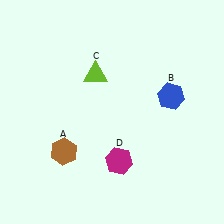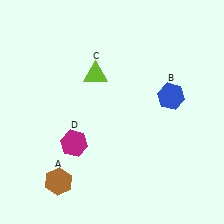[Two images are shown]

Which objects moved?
The objects that moved are: the brown hexagon (A), the magenta hexagon (D).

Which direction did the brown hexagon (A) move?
The brown hexagon (A) moved down.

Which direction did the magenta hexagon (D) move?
The magenta hexagon (D) moved left.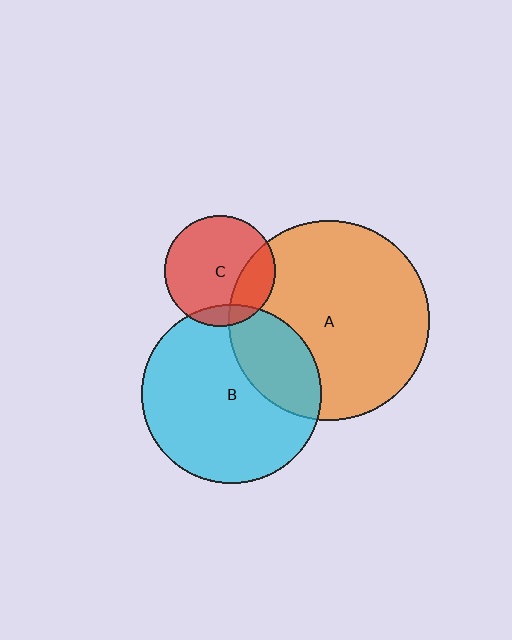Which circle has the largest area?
Circle A (orange).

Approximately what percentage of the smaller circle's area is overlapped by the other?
Approximately 10%.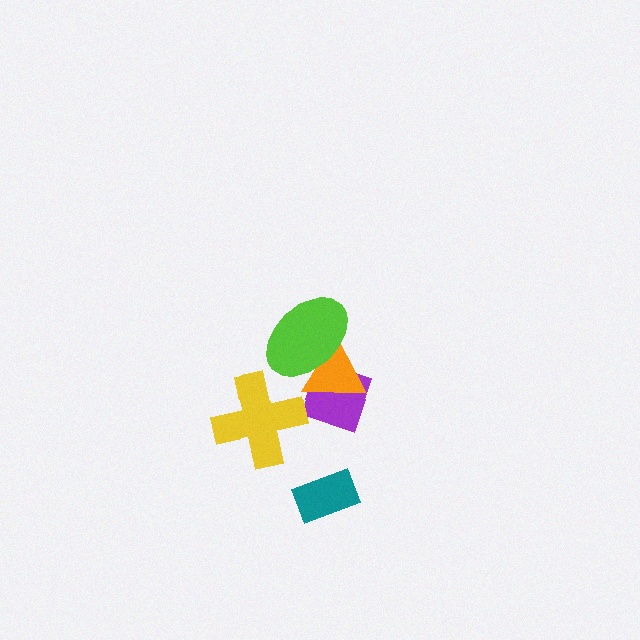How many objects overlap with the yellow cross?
0 objects overlap with the yellow cross.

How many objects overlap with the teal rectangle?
0 objects overlap with the teal rectangle.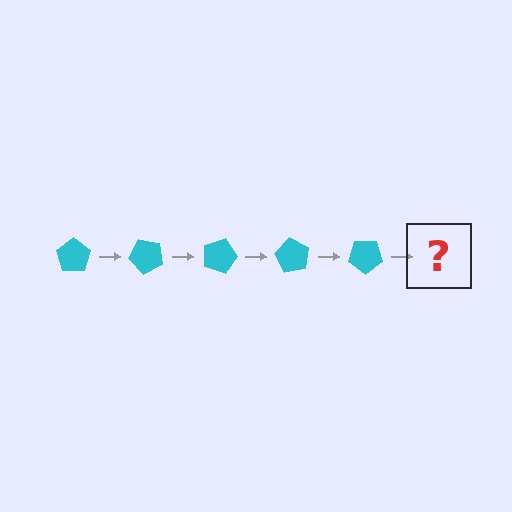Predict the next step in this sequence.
The next step is a cyan pentagon rotated 225 degrees.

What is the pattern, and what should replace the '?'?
The pattern is that the pentagon rotates 45 degrees each step. The '?' should be a cyan pentagon rotated 225 degrees.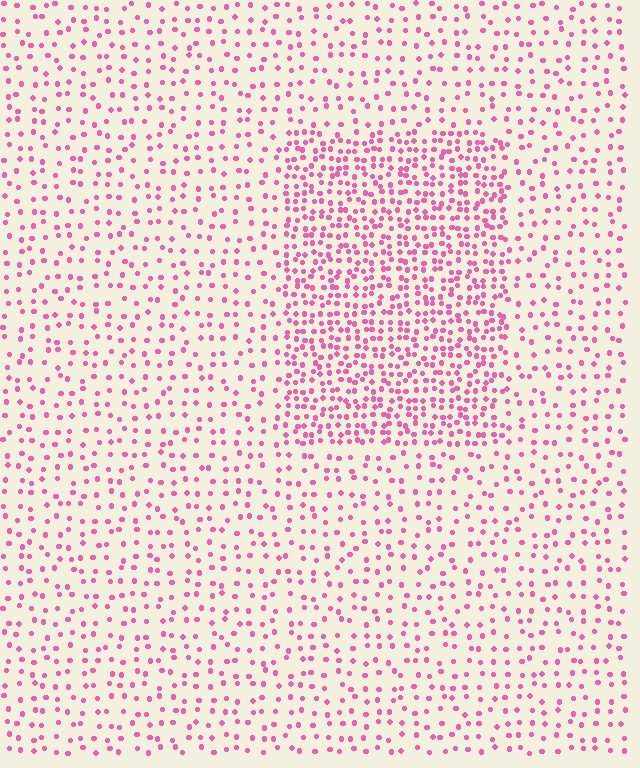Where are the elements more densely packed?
The elements are more densely packed inside the rectangle boundary.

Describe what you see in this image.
The image contains small pink elements arranged at two different densities. A rectangle-shaped region is visible where the elements are more densely packed than the surrounding area.